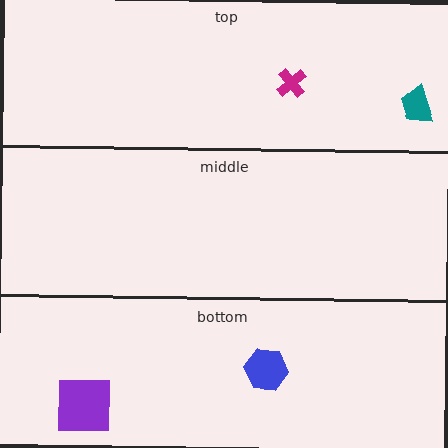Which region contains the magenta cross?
The top region.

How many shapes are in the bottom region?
2.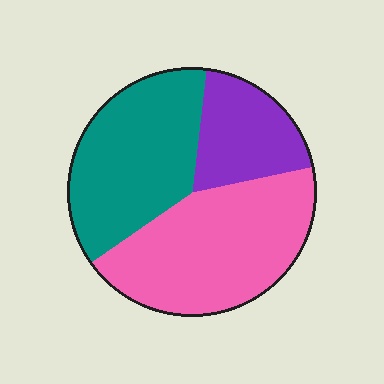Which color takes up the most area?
Pink, at roughly 45%.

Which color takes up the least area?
Purple, at roughly 20%.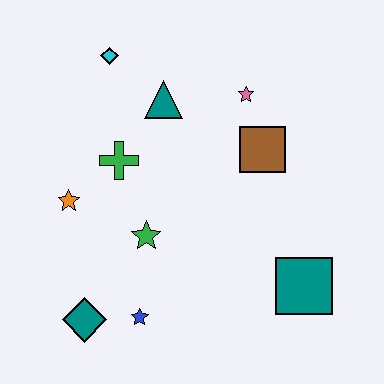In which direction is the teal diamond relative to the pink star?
The teal diamond is below the pink star.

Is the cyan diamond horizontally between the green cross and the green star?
No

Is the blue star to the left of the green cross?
No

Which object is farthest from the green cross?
The teal square is farthest from the green cross.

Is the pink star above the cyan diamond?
No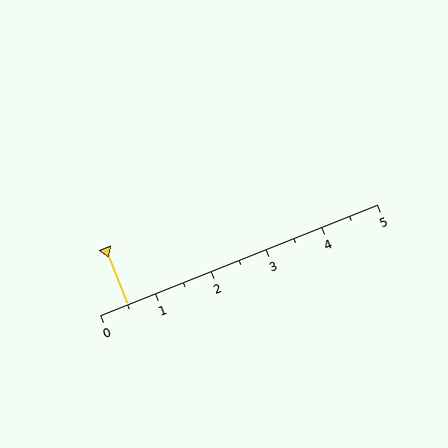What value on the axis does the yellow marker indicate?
The marker indicates approximately 0.5.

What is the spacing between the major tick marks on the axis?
The major ticks are spaced 1 apart.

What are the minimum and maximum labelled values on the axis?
The axis runs from 0 to 5.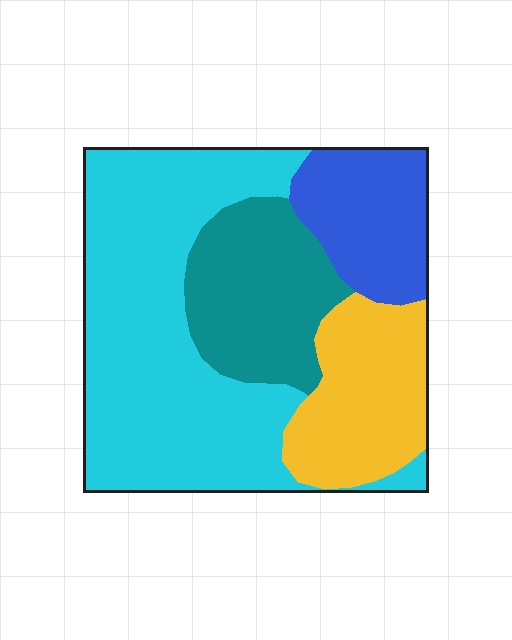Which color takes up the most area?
Cyan, at roughly 50%.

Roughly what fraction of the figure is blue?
Blue takes up about one sixth (1/6) of the figure.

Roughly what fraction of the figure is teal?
Teal covers about 20% of the figure.